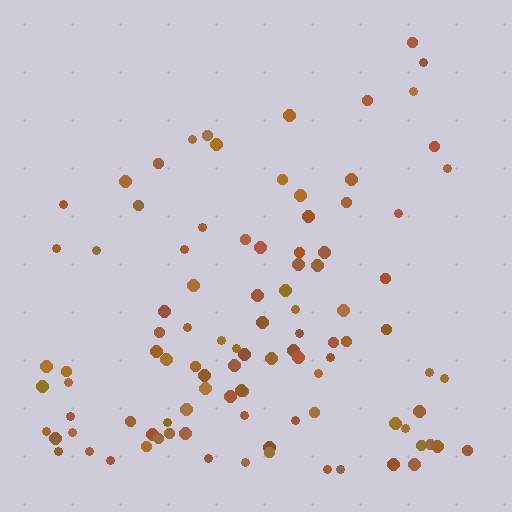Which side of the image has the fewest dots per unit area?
The top.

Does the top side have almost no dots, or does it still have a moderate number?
Still a moderate number, just noticeably fewer than the bottom.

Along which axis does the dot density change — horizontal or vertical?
Vertical.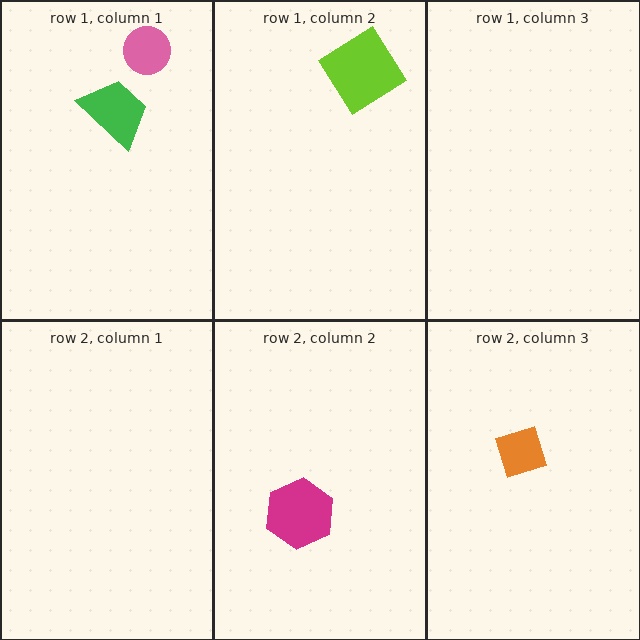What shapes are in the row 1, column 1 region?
The pink circle, the green trapezoid.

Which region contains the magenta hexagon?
The row 2, column 2 region.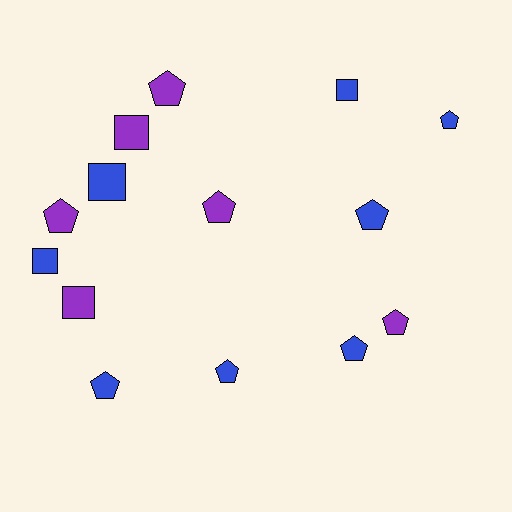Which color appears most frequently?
Blue, with 8 objects.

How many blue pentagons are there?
There are 5 blue pentagons.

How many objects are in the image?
There are 14 objects.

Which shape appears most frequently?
Pentagon, with 9 objects.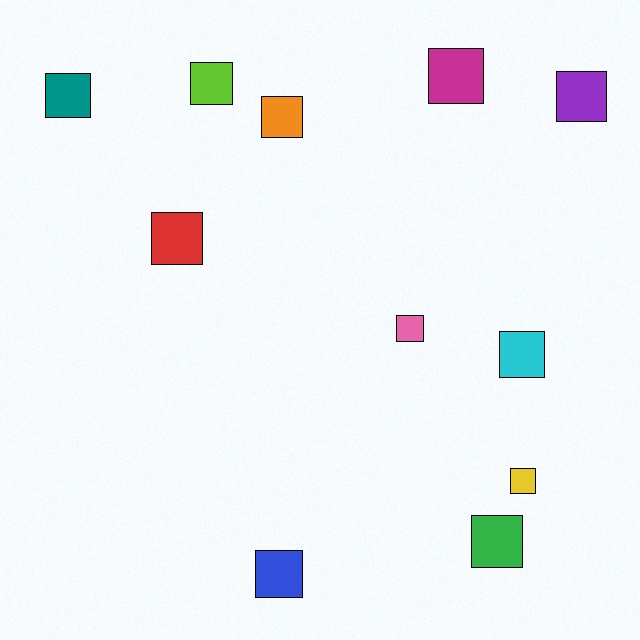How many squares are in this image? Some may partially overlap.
There are 11 squares.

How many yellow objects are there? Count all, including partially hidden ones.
There is 1 yellow object.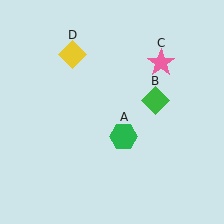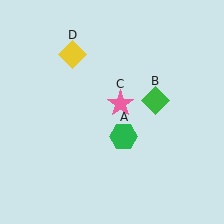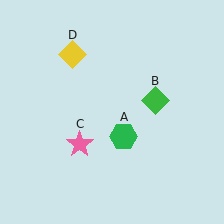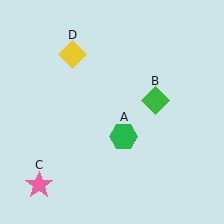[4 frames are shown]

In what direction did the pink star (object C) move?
The pink star (object C) moved down and to the left.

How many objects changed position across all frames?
1 object changed position: pink star (object C).